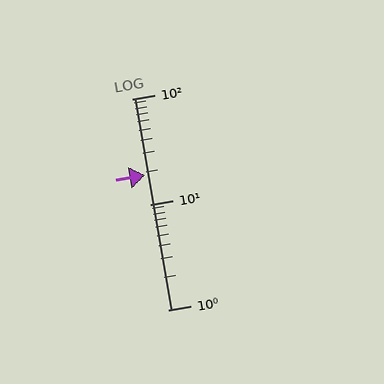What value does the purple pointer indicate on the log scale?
The pointer indicates approximately 19.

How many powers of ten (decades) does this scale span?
The scale spans 2 decades, from 1 to 100.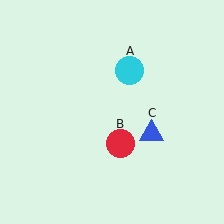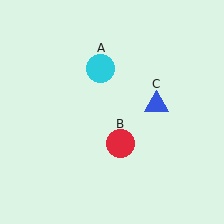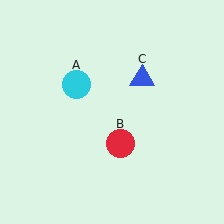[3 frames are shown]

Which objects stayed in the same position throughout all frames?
Red circle (object B) remained stationary.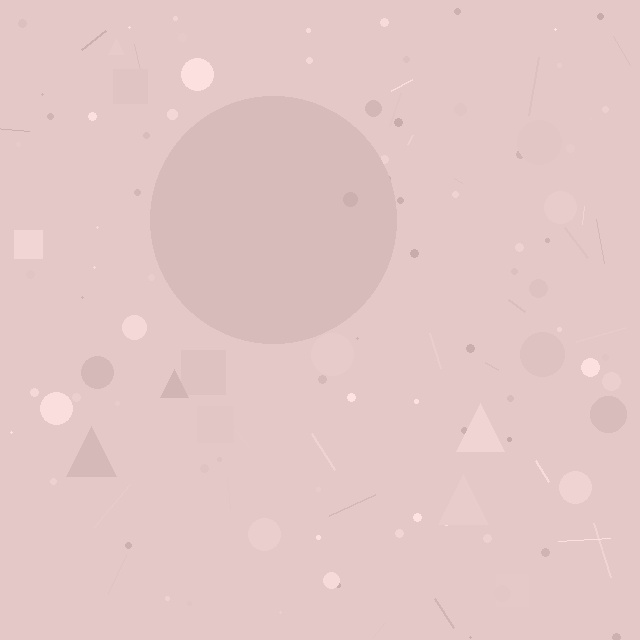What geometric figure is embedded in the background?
A circle is embedded in the background.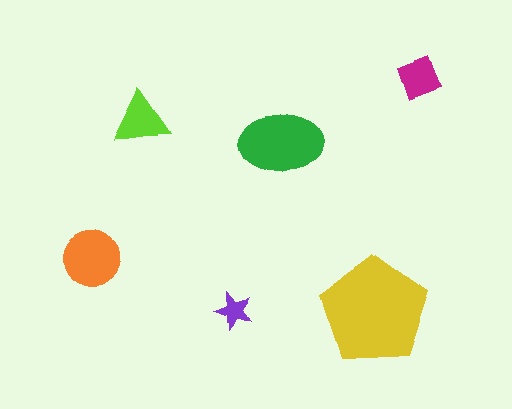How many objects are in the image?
There are 6 objects in the image.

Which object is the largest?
The yellow pentagon.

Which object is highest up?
The magenta square is topmost.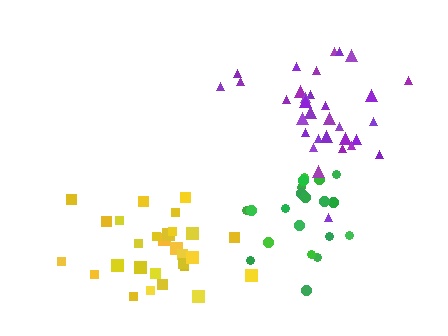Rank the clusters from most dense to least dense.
purple, green, yellow.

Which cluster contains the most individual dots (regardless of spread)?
Purple (32).